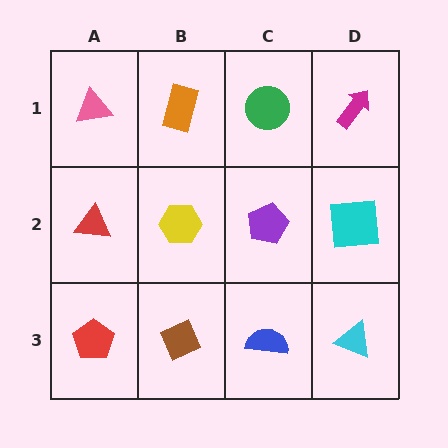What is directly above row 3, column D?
A cyan square.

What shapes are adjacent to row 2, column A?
A pink triangle (row 1, column A), a red pentagon (row 3, column A), a yellow hexagon (row 2, column B).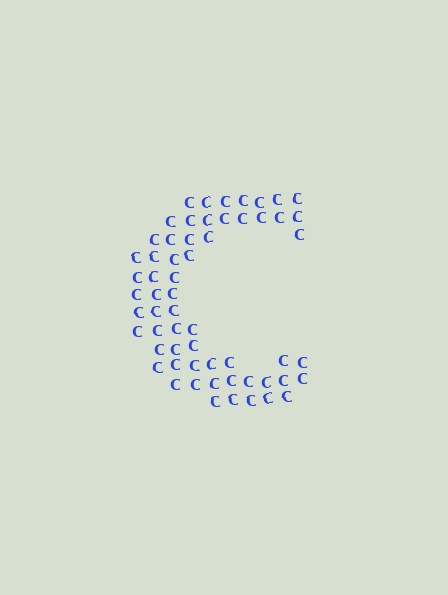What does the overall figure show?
The overall figure shows the letter C.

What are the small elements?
The small elements are letter C's.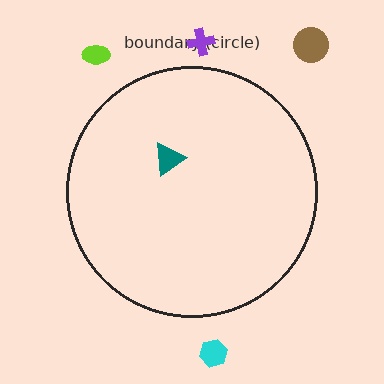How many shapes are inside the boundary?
1 inside, 4 outside.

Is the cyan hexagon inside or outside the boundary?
Outside.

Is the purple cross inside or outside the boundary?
Outside.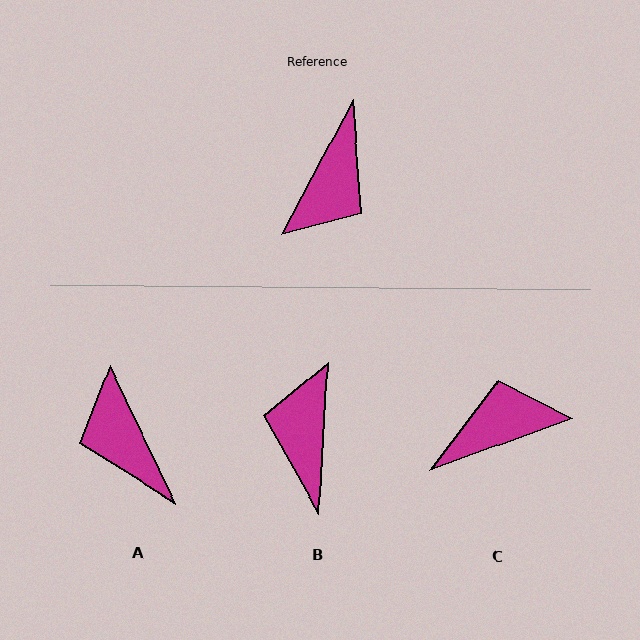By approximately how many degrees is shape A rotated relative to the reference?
Approximately 126 degrees clockwise.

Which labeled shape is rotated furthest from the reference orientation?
B, about 155 degrees away.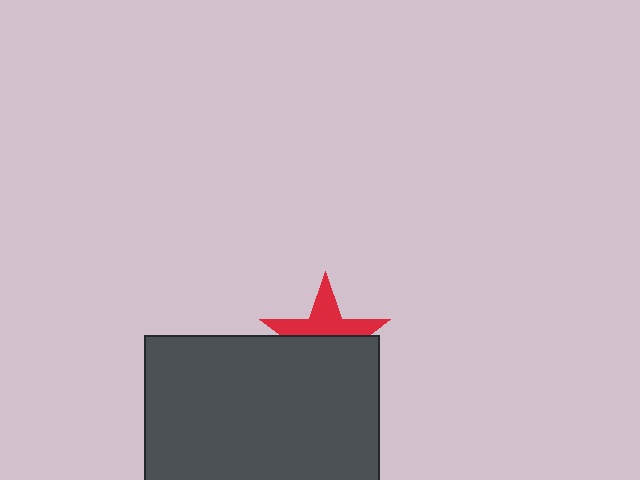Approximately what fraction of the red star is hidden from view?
Roughly 54% of the red star is hidden behind the dark gray rectangle.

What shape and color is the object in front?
The object in front is a dark gray rectangle.